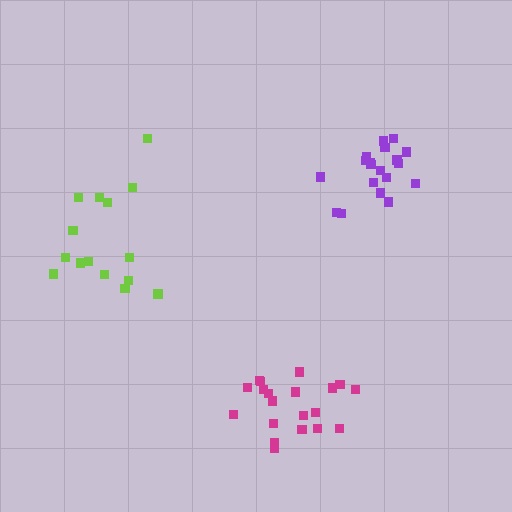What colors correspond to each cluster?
The clusters are colored: lime, purple, magenta.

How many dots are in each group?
Group 1: 15 dots, Group 2: 19 dots, Group 3: 20 dots (54 total).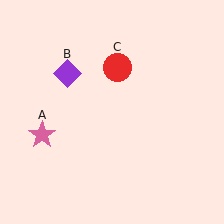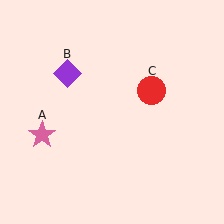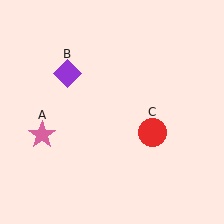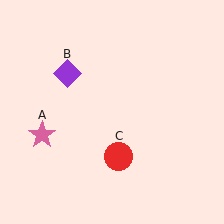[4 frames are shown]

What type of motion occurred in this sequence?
The red circle (object C) rotated clockwise around the center of the scene.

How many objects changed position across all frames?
1 object changed position: red circle (object C).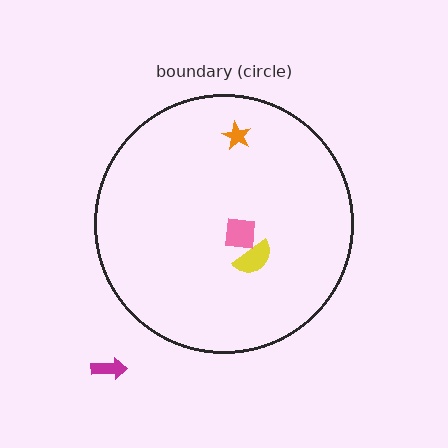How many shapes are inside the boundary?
3 inside, 1 outside.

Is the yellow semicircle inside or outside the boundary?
Inside.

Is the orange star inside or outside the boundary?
Inside.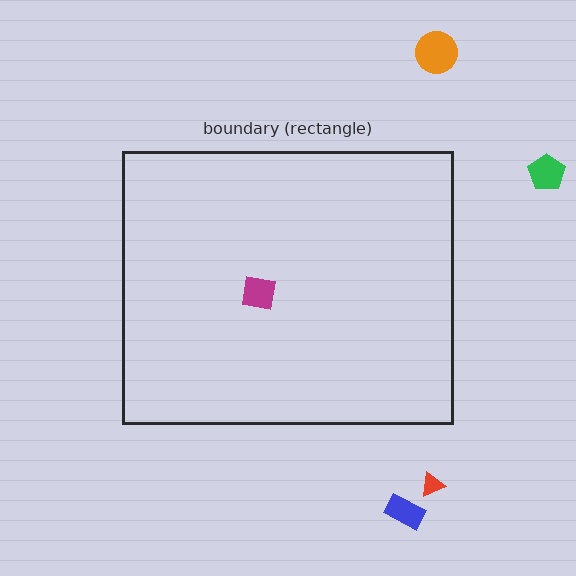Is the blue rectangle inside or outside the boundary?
Outside.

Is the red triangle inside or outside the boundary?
Outside.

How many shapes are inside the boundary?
1 inside, 4 outside.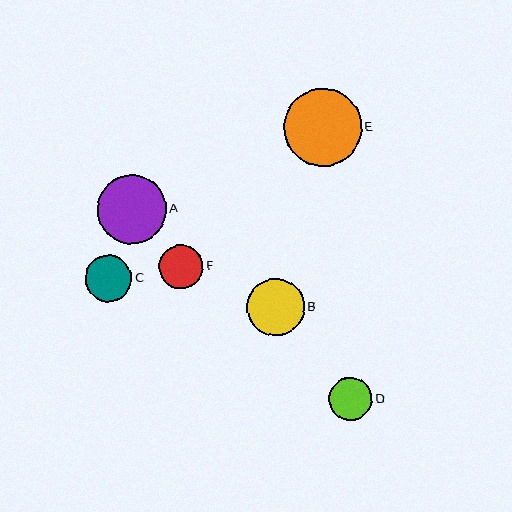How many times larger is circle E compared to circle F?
Circle E is approximately 1.8 times the size of circle F.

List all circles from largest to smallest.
From largest to smallest: E, A, B, C, F, D.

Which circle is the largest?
Circle E is the largest with a size of approximately 78 pixels.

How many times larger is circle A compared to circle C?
Circle A is approximately 1.5 times the size of circle C.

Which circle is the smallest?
Circle D is the smallest with a size of approximately 43 pixels.